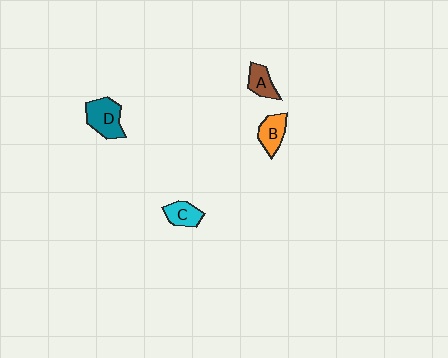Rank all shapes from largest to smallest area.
From largest to smallest: D (teal), B (orange), C (cyan), A (brown).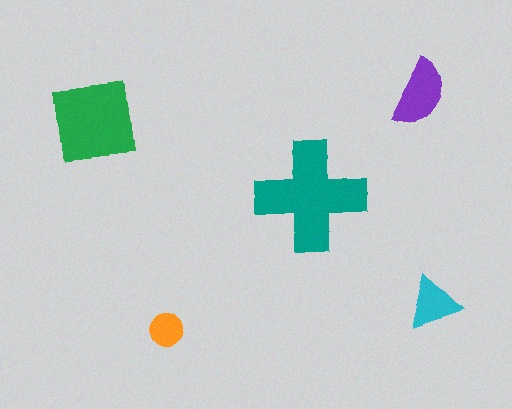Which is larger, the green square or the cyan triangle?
The green square.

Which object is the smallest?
The orange circle.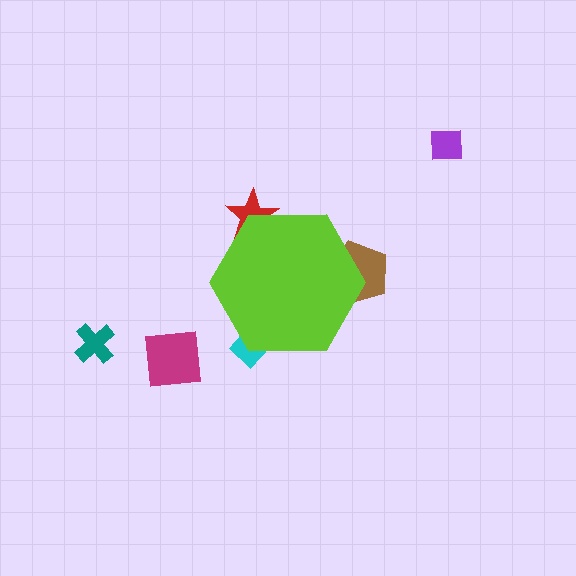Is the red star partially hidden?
Yes, the red star is partially hidden behind the lime hexagon.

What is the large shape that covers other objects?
A lime hexagon.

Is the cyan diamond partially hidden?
Yes, the cyan diamond is partially hidden behind the lime hexagon.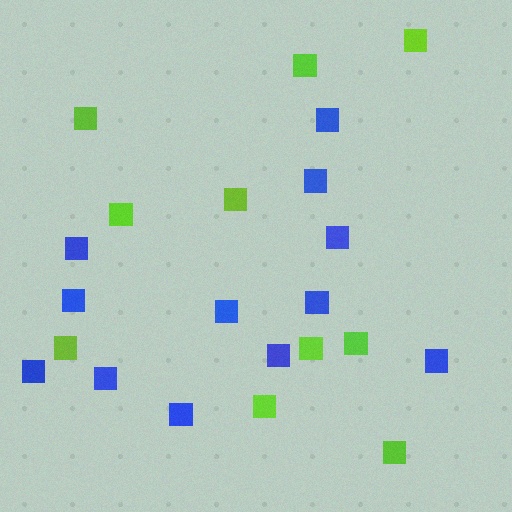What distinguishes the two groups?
There are 2 groups: one group of lime squares (10) and one group of blue squares (12).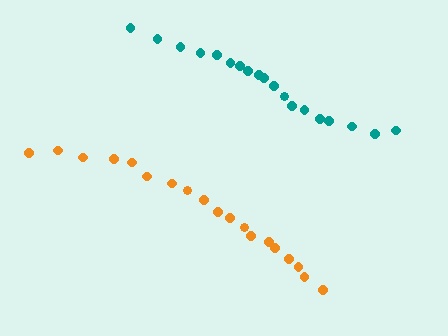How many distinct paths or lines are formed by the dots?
There are 2 distinct paths.